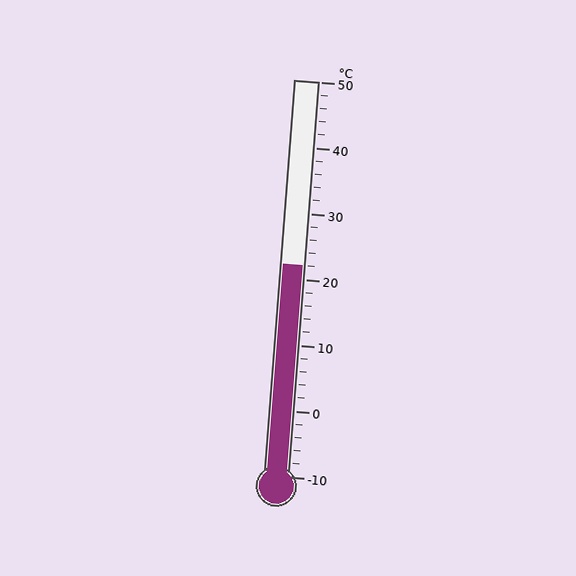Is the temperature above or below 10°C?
The temperature is above 10°C.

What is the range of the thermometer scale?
The thermometer scale ranges from -10°C to 50°C.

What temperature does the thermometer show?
The thermometer shows approximately 22°C.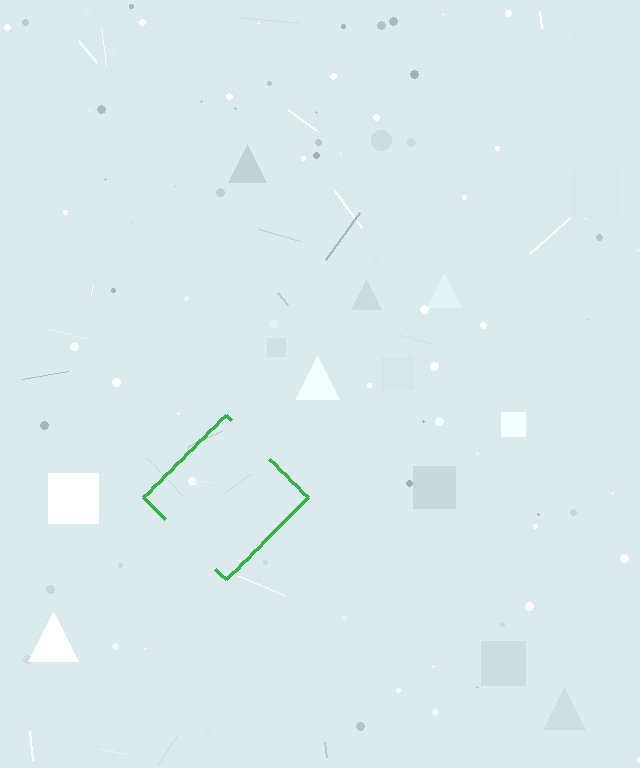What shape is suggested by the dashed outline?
The dashed outline suggests a diamond.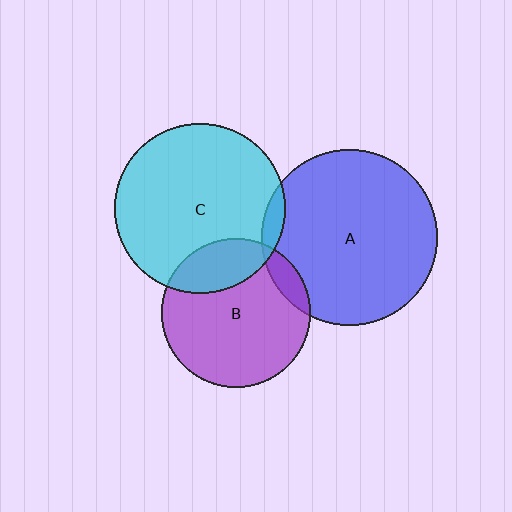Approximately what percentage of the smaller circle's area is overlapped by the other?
Approximately 5%.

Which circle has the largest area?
Circle A (blue).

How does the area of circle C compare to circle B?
Approximately 1.3 times.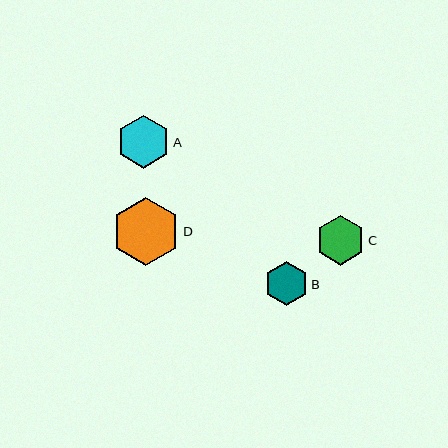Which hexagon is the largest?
Hexagon D is the largest with a size of approximately 68 pixels.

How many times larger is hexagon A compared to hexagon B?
Hexagon A is approximately 1.2 times the size of hexagon B.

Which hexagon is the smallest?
Hexagon B is the smallest with a size of approximately 44 pixels.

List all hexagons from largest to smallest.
From largest to smallest: D, A, C, B.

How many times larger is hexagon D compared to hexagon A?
Hexagon D is approximately 1.3 times the size of hexagon A.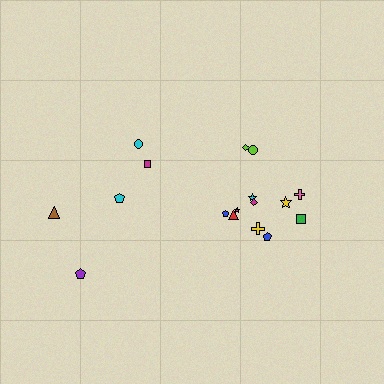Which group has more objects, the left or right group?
The right group.